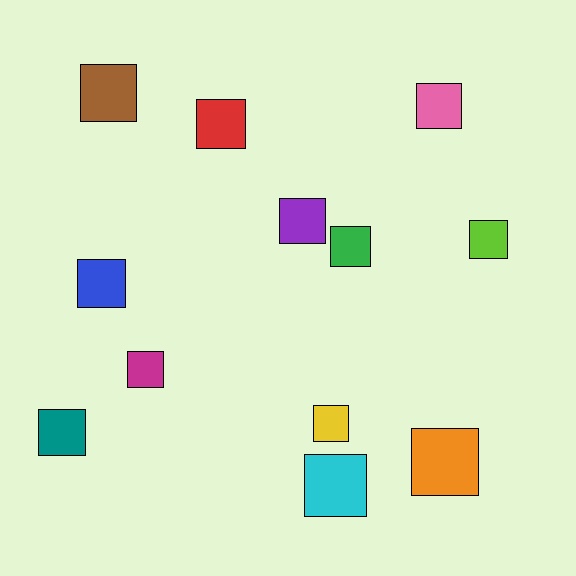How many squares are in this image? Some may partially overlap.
There are 12 squares.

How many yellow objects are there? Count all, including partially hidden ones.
There is 1 yellow object.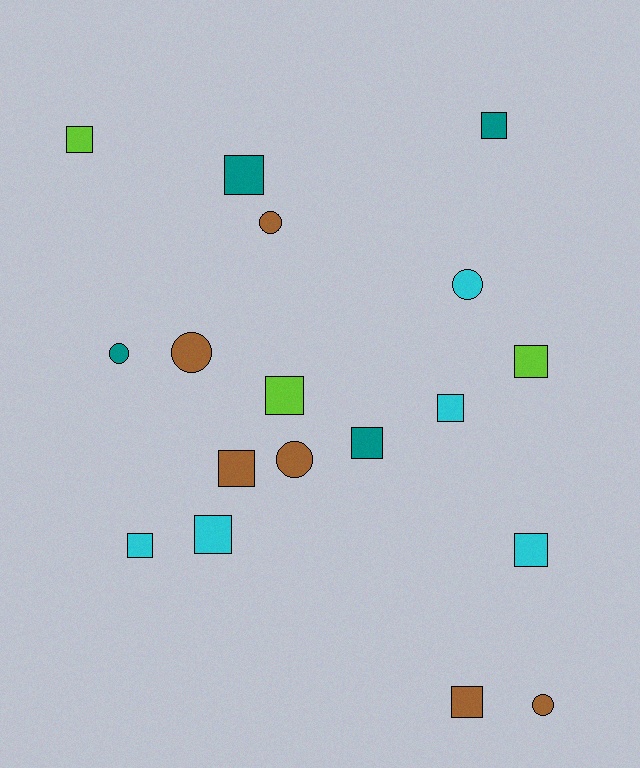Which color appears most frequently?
Brown, with 6 objects.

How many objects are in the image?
There are 18 objects.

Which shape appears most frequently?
Square, with 12 objects.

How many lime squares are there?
There are 3 lime squares.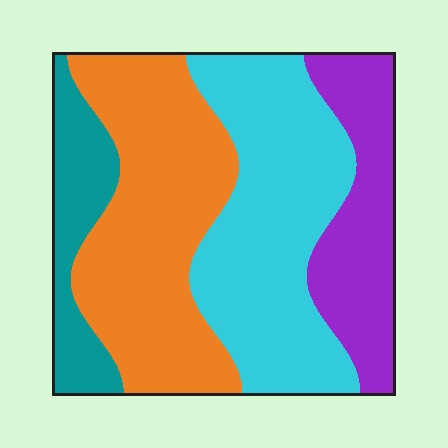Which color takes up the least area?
Teal, at roughly 15%.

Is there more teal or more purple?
Purple.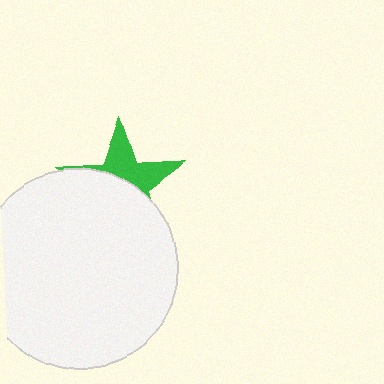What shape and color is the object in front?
The object in front is a white circle.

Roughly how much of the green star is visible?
A small part of it is visible (roughly 42%).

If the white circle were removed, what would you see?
You would see the complete green star.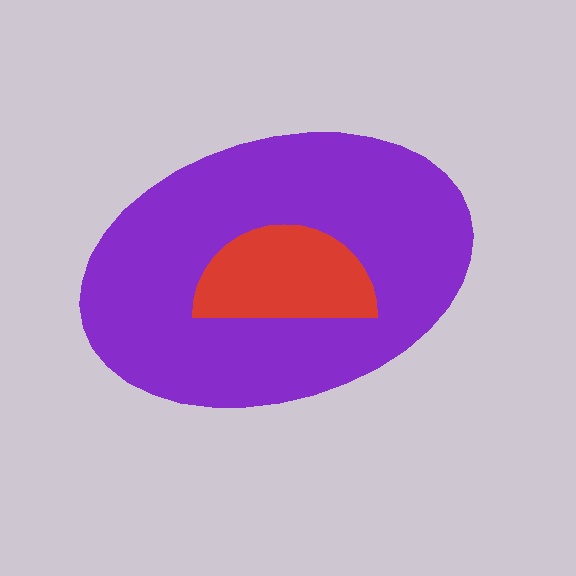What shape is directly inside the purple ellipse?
The red semicircle.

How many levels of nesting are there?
2.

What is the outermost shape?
The purple ellipse.